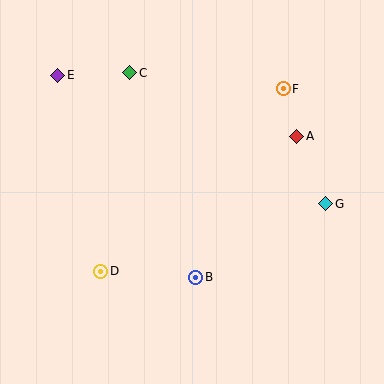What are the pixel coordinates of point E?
Point E is at (58, 75).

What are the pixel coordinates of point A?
Point A is at (297, 136).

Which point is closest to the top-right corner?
Point F is closest to the top-right corner.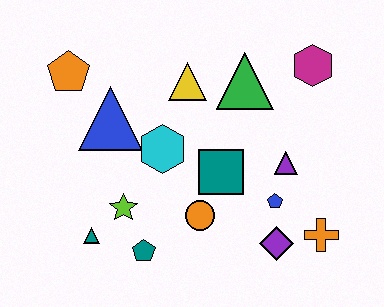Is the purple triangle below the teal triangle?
No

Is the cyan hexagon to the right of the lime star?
Yes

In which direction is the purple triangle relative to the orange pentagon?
The purple triangle is to the right of the orange pentagon.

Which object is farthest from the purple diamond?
The orange pentagon is farthest from the purple diamond.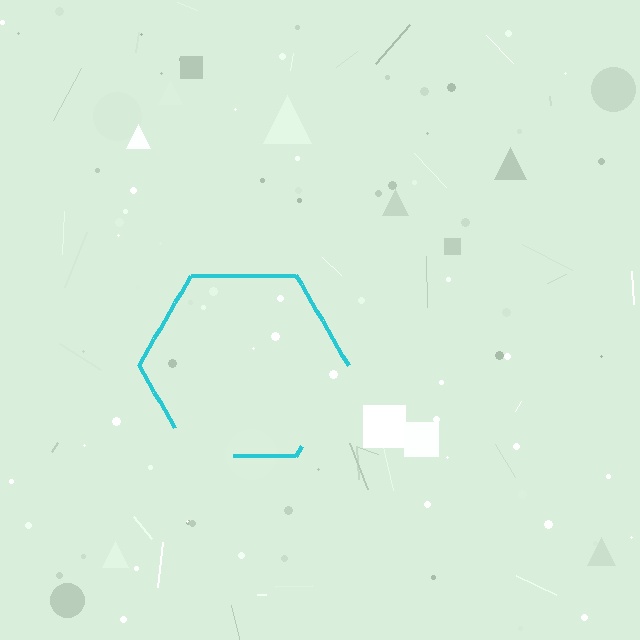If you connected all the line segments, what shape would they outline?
They would outline a hexagon.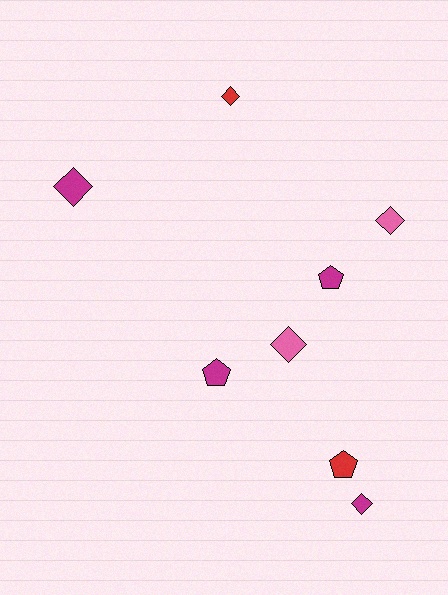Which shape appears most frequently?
Diamond, with 5 objects.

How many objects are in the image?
There are 8 objects.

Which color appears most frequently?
Magenta, with 4 objects.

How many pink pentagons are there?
There are no pink pentagons.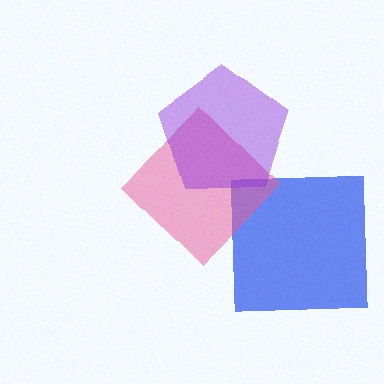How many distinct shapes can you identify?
There are 3 distinct shapes: a blue square, a pink diamond, a purple pentagon.